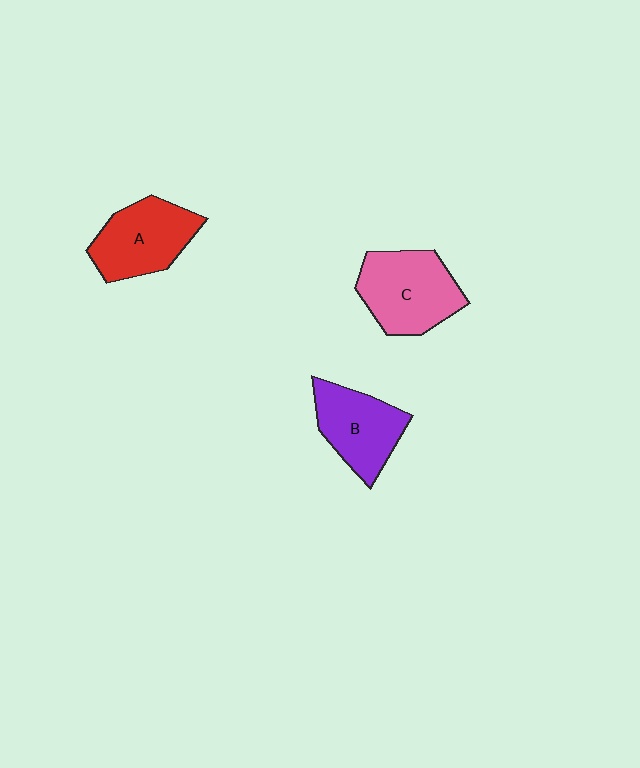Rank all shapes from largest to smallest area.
From largest to smallest: C (pink), A (red), B (purple).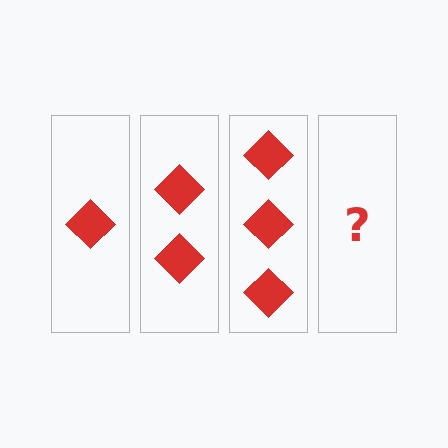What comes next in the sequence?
The next element should be 4 diamonds.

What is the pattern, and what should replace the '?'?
The pattern is that each step adds one more diamond. The '?' should be 4 diamonds.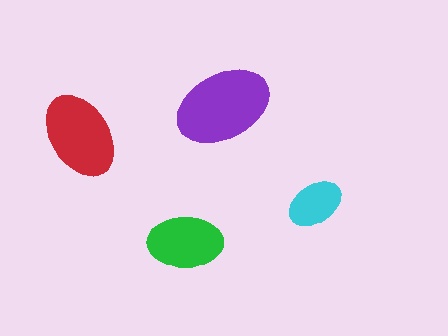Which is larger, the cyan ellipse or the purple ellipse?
The purple one.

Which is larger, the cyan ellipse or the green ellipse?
The green one.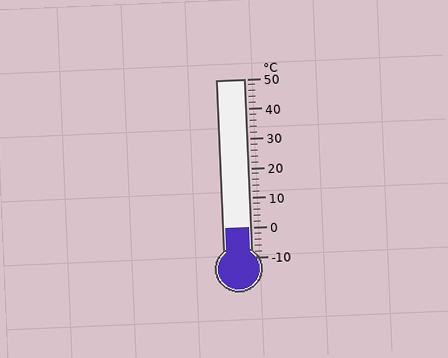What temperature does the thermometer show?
The thermometer shows approximately 0°C.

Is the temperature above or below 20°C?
The temperature is below 20°C.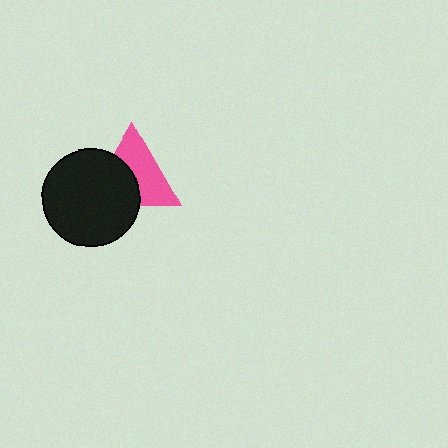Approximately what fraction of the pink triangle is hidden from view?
Roughly 45% of the pink triangle is hidden behind the black circle.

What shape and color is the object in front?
The object in front is a black circle.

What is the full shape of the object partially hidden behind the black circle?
The partially hidden object is a pink triangle.